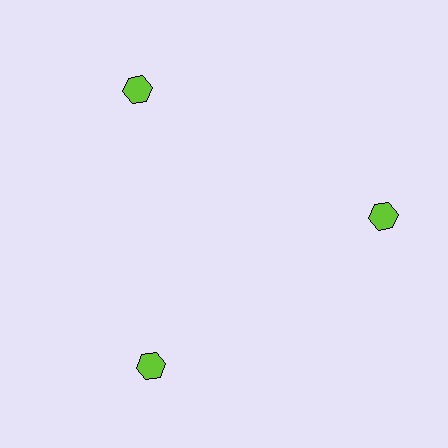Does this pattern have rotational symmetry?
Yes, this pattern has 3-fold rotational symmetry. It looks the same after rotating 120 degrees around the center.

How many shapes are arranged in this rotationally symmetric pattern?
There are 3 shapes, arranged in 3 groups of 1.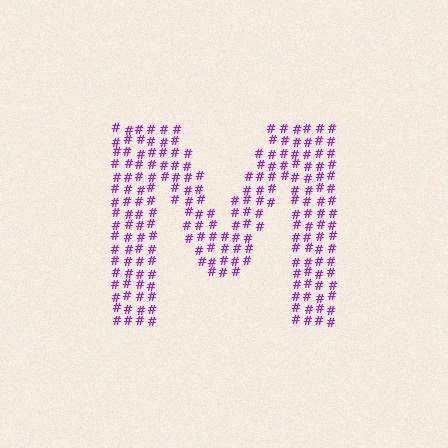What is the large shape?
The large shape is the letter M.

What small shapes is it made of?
It is made of small hash symbols.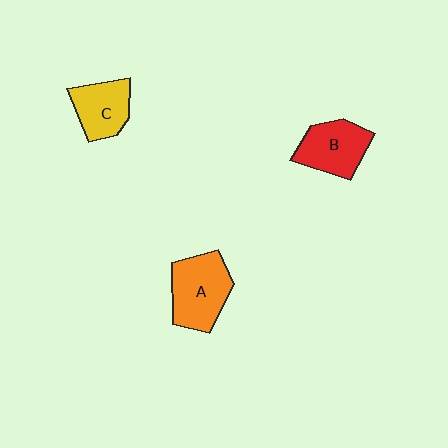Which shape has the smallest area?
Shape C (yellow).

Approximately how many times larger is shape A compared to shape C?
Approximately 1.4 times.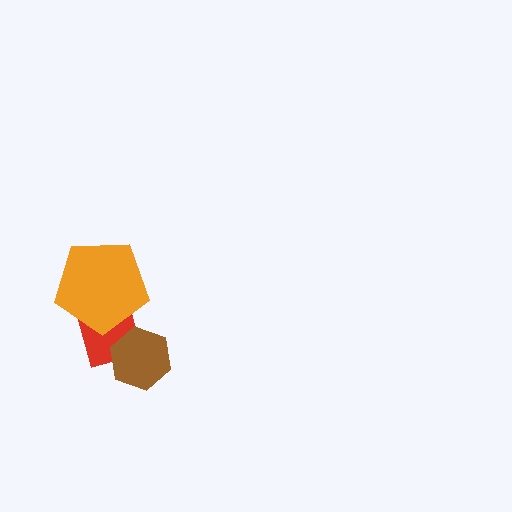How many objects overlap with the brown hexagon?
1 object overlaps with the brown hexagon.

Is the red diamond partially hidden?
Yes, it is partially covered by another shape.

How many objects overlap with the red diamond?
2 objects overlap with the red diamond.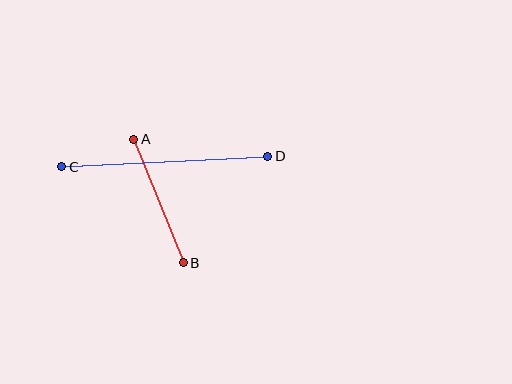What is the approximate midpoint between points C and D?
The midpoint is at approximately (165, 161) pixels.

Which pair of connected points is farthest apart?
Points C and D are farthest apart.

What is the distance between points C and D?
The distance is approximately 207 pixels.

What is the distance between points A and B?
The distance is approximately 133 pixels.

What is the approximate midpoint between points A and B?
The midpoint is at approximately (159, 201) pixels.